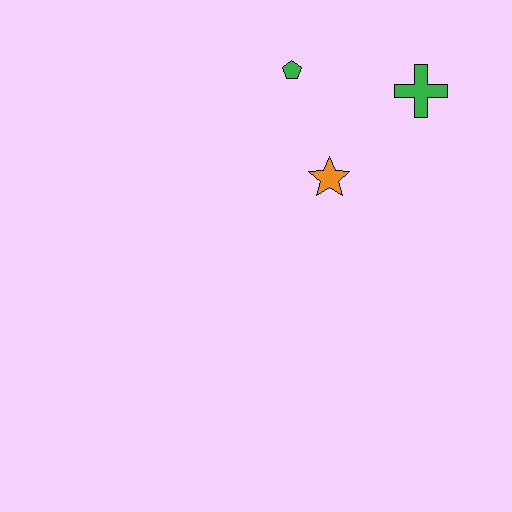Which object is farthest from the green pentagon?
The green cross is farthest from the green pentagon.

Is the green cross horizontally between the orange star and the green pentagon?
No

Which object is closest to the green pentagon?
The orange star is closest to the green pentagon.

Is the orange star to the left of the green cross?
Yes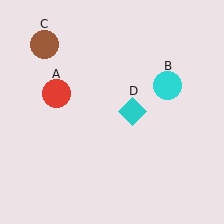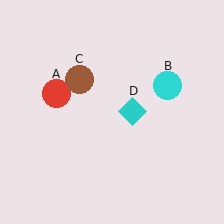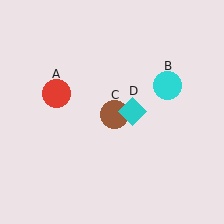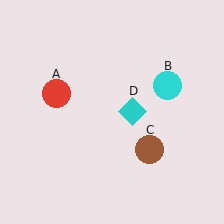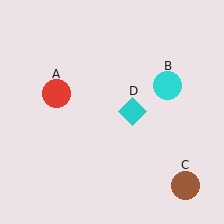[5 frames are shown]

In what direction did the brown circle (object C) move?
The brown circle (object C) moved down and to the right.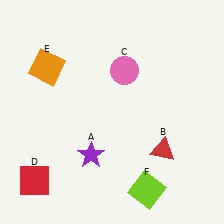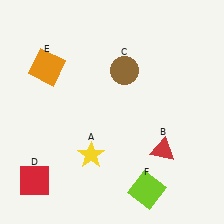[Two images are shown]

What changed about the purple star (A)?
In Image 1, A is purple. In Image 2, it changed to yellow.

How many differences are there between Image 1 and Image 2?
There are 2 differences between the two images.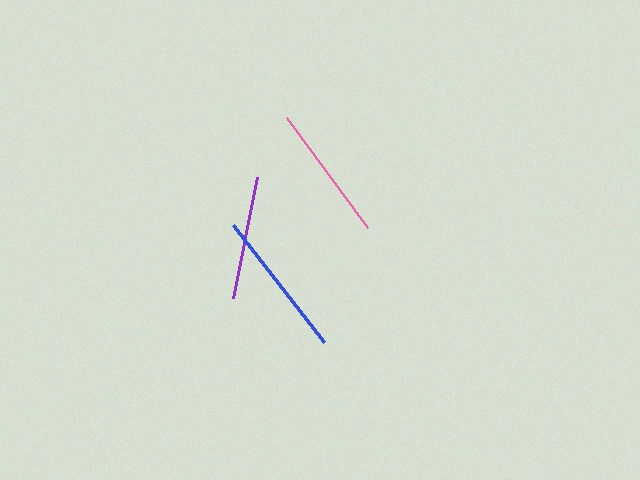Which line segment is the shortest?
The purple line is the shortest at approximately 123 pixels.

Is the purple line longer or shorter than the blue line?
The blue line is longer than the purple line.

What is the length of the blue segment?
The blue segment is approximately 148 pixels long.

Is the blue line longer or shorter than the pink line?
The blue line is longer than the pink line.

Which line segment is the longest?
The blue line is the longest at approximately 148 pixels.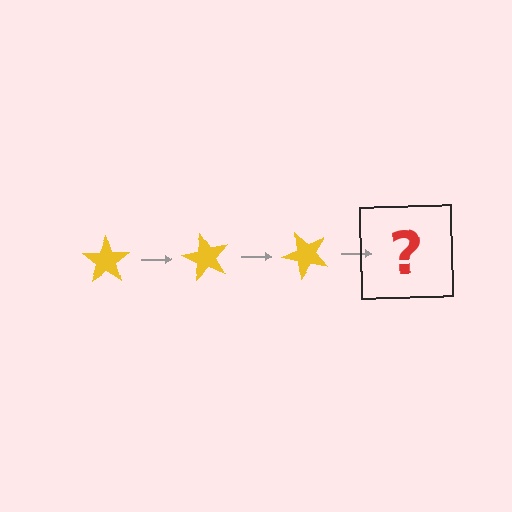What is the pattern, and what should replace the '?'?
The pattern is that the star rotates 60 degrees each step. The '?' should be a yellow star rotated 180 degrees.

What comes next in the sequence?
The next element should be a yellow star rotated 180 degrees.